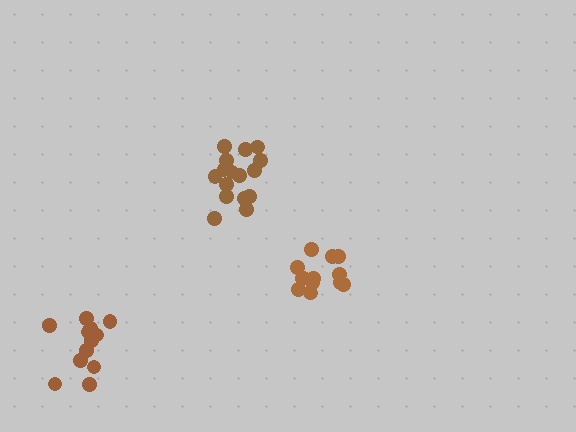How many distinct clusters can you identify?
There are 3 distinct clusters.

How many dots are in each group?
Group 1: 16 dots, Group 2: 13 dots, Group 3: 12 dots (41 total).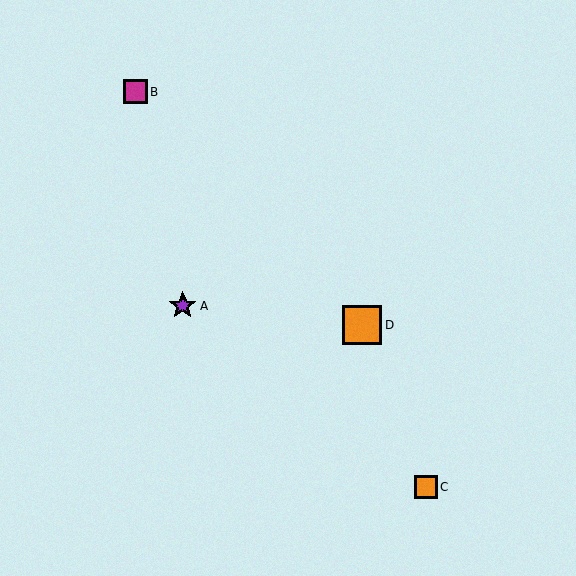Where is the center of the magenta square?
The center of the magenta square is at (135, 92).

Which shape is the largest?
The orange square (labeled D) is the largest.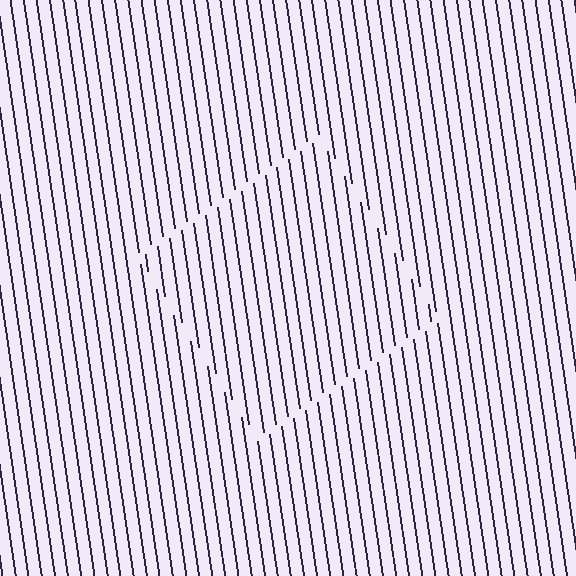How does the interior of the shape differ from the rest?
The interior of the shape contains the same grating, shifted by half a period — the contour is defined by the phase discontinuity where line-ends from the inner and outer gratings abut.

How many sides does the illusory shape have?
4 sides — the line-ends trace a square.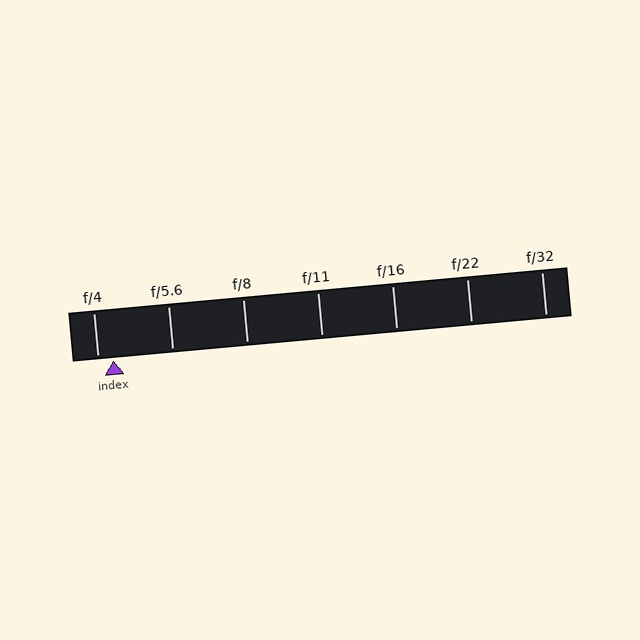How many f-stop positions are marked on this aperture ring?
There are 7 f-stop positions marked.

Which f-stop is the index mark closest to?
The index mark is closest to f/4.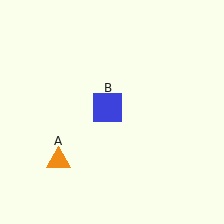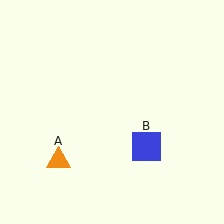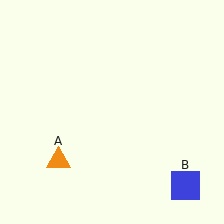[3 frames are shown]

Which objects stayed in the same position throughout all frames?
Orange triangle (object A) remained stationary.